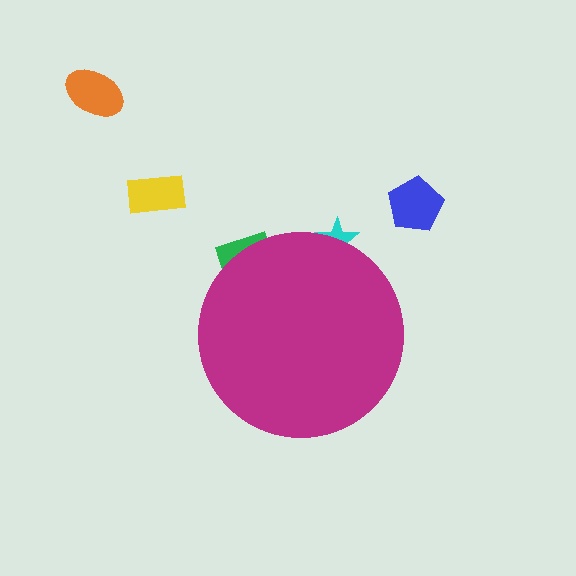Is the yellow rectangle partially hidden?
No, the yellow rectangle is fully visible.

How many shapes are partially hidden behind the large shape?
2 shapes are partially hidden.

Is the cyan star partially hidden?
Yes, the cyan star is partially hidden behind the magenta circle.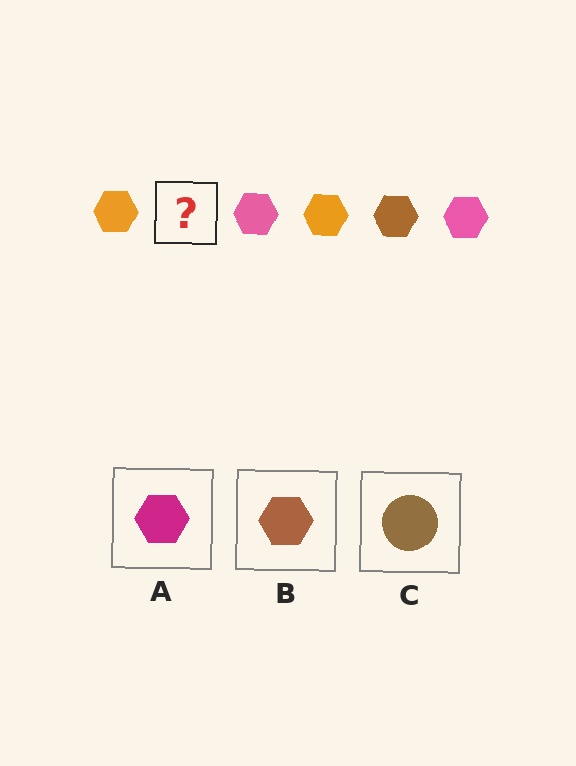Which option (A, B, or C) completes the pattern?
B.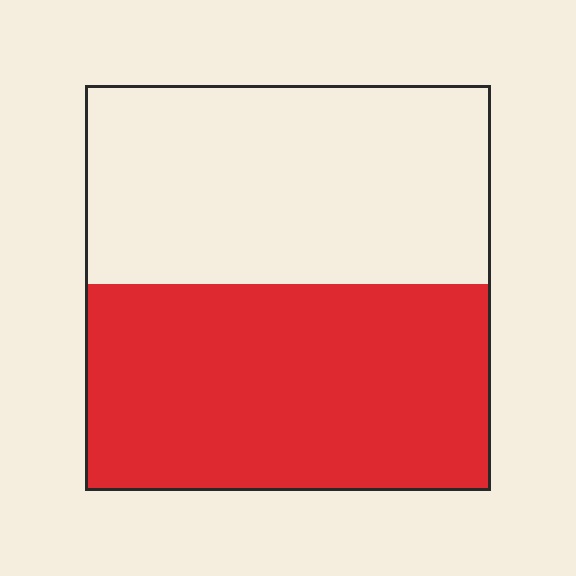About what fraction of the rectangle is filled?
About one half (1/2).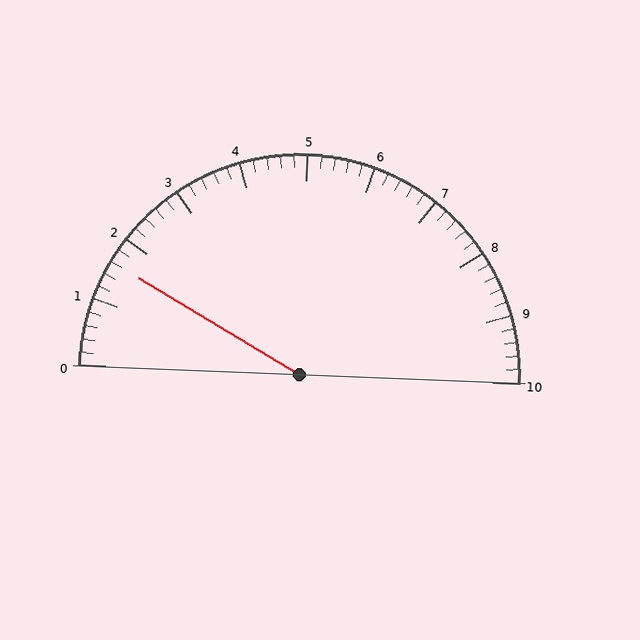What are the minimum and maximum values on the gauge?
The gauge ranges from 0 to 10.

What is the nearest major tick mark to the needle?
The nearest major tick mark is 2.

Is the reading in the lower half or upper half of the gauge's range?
The reading is in the lower half of the range (0 to 10).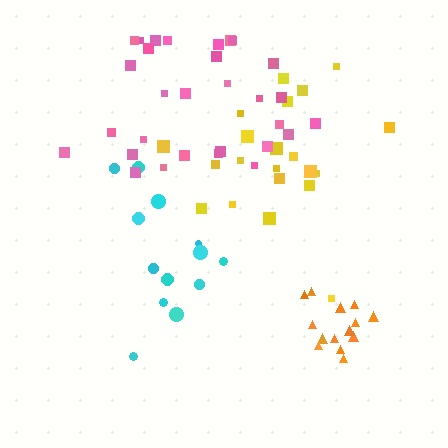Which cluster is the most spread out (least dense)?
Cyan.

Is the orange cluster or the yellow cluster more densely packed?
Orange.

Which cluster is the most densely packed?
Orange.